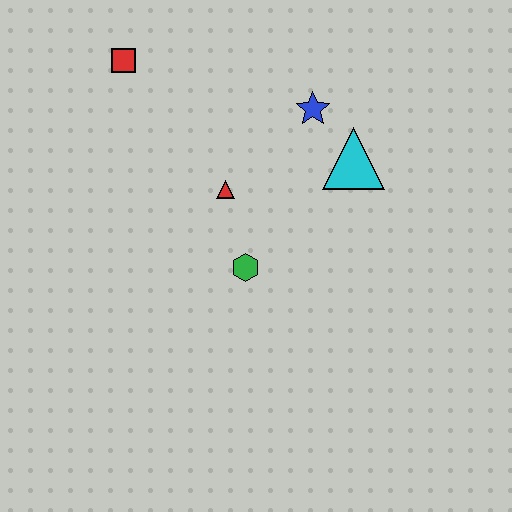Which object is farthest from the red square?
The cyan triangle is farthest from the red square.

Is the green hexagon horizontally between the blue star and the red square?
Yes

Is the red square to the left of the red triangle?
Yes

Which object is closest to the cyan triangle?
The blue star is closest to the cyan triangle.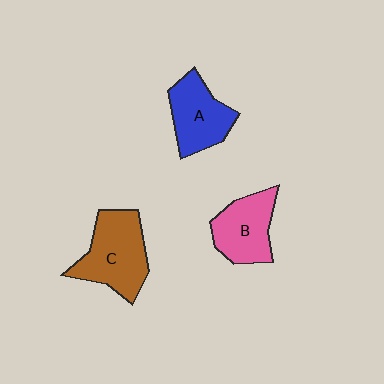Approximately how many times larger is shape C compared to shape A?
Approximately 1.3 times.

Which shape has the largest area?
Shape C (brown).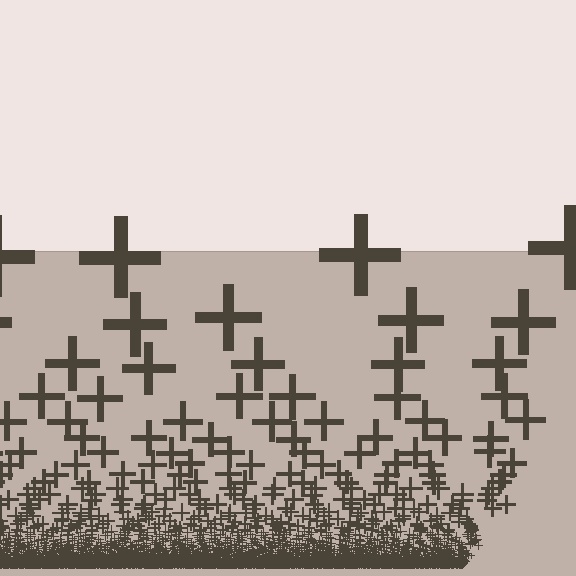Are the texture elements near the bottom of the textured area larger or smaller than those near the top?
Smaller. The gradient is inverted — elements near the bottom are smaller and denser.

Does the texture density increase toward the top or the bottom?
Density increases toward the bottom.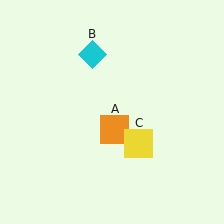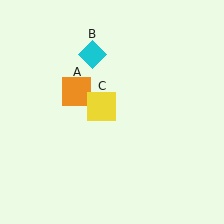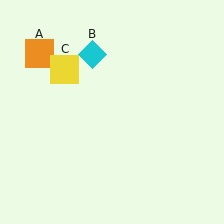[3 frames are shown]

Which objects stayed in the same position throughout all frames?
Cyan diamond (object B) remained stationary.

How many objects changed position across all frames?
2 objects changed position: orange square (object A), yellow square (object C).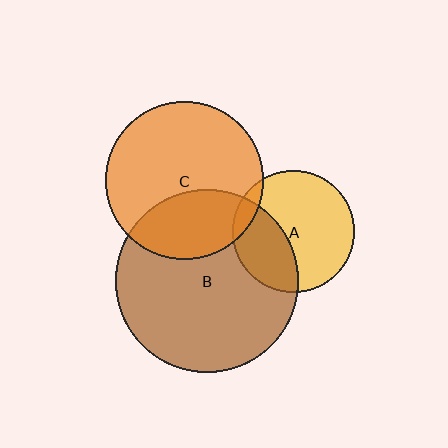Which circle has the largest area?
Circle B (brown).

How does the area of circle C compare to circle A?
Approximately 1.7 times.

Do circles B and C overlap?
Yes.